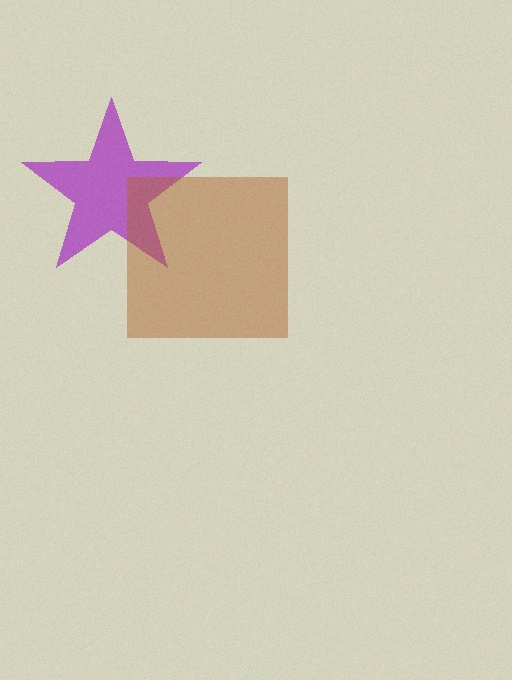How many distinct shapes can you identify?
There are 2 distinct shapes: a purple star, a brown square.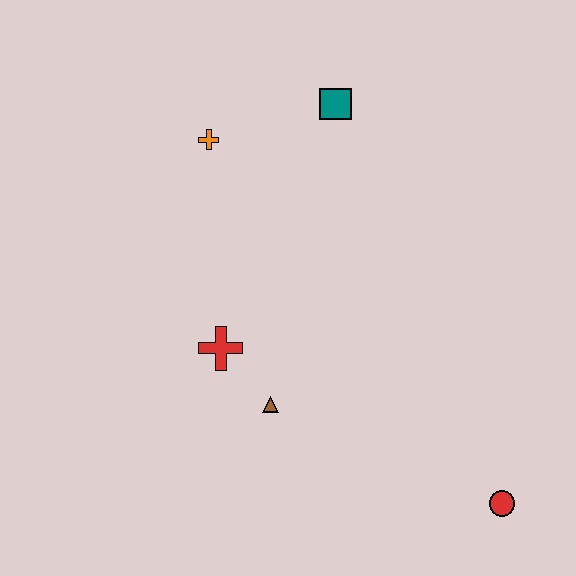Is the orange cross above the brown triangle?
Yes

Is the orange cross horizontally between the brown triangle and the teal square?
No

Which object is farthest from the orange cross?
The red circle is farthest from the orange cross.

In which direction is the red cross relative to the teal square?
The red cross is below the teal square.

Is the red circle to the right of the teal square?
Yes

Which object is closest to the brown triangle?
The red cross is closest to the brown triangle.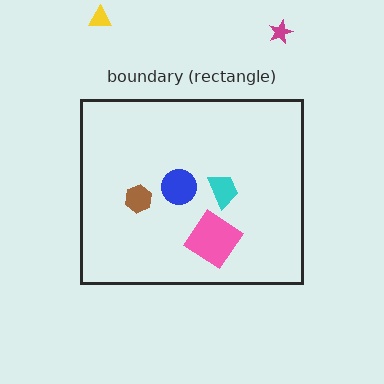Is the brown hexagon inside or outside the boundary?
Inside.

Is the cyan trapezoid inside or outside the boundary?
Inside.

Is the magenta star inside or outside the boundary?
Outside.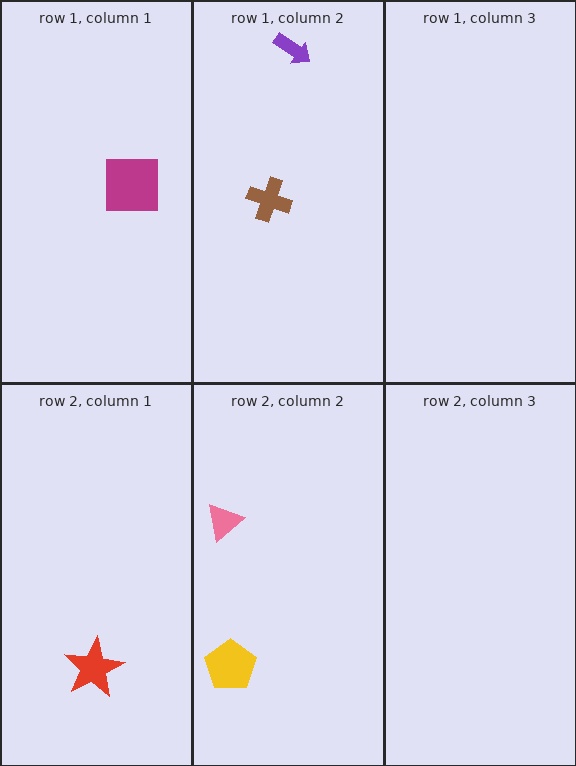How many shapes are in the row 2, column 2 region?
2.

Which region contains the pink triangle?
The row 2, column 2 region.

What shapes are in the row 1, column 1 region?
The magenta square.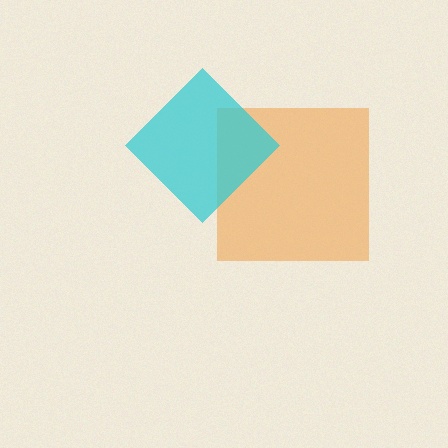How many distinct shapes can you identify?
There are 2 distinct shapes: an orange square, a cyan diamond.